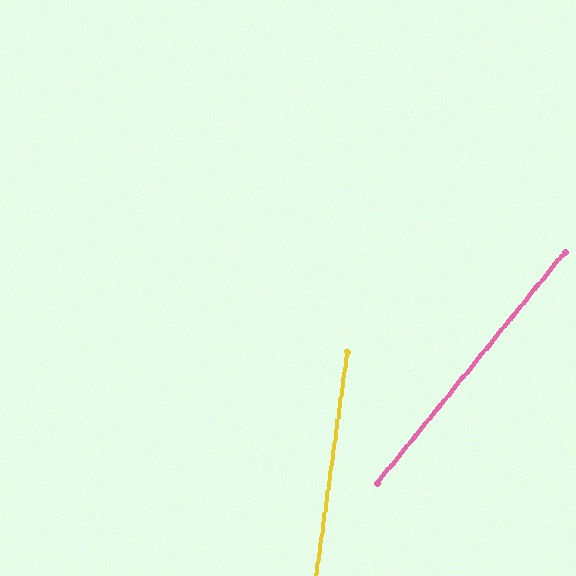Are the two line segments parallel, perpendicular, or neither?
Neither parallel nor perpendicular — they differ by about 31°.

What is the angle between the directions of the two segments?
Approximately 31 degrees.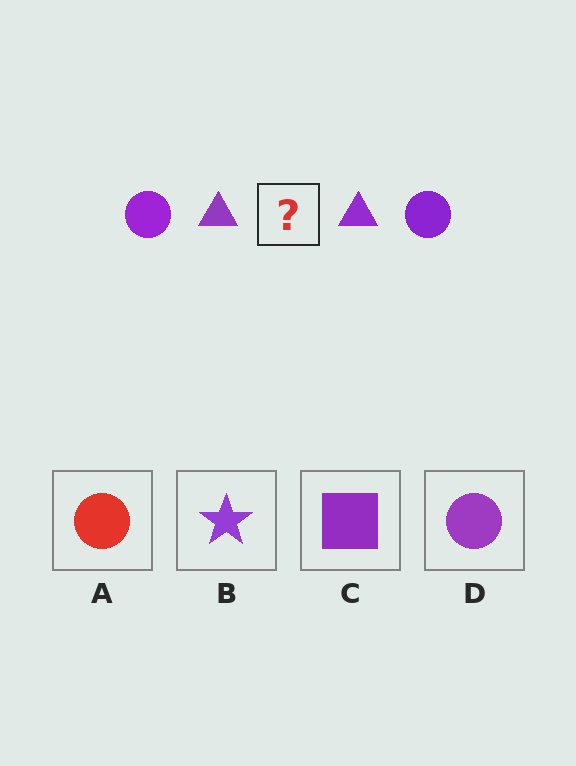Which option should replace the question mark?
Option D.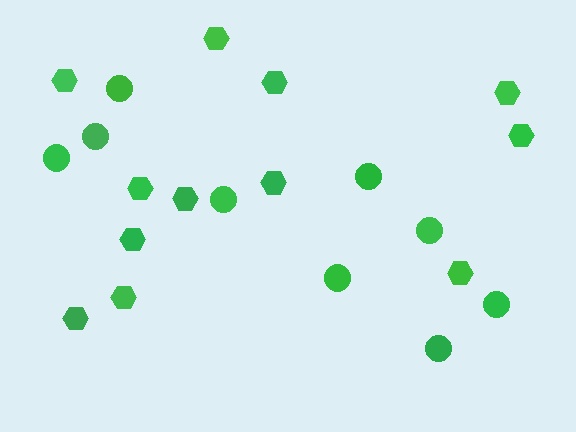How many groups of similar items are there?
There are 2 groups: one group of circles (9) and one group of hexagons (12).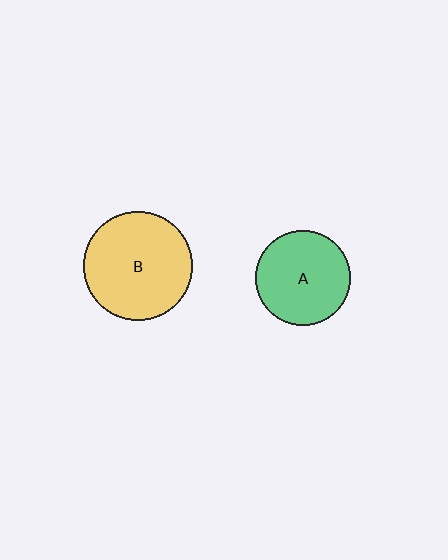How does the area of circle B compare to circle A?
Approximately 1.3 times.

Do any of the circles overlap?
No, none of the circles overlap.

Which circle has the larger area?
Circle B (yellow).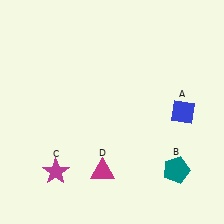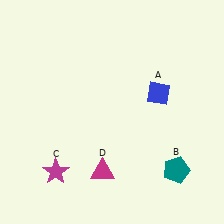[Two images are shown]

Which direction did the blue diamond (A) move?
The blue diamond (A) moved left.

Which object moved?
The blue diamond (A) moved left.